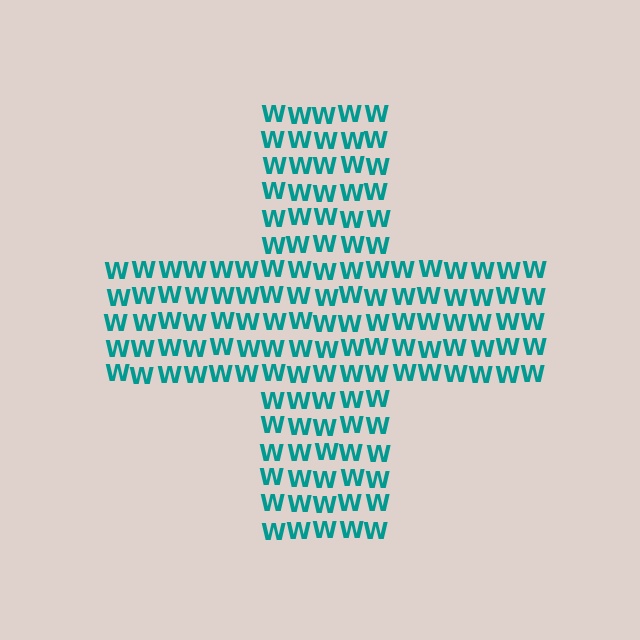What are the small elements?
The small elements are letter W's.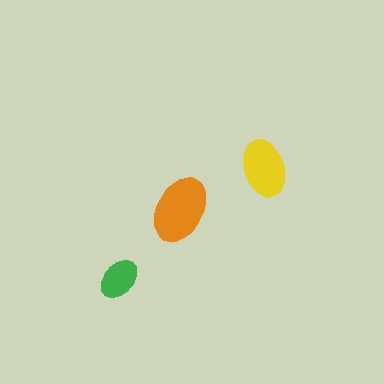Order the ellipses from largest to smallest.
the orange one, the yellow one, the green one.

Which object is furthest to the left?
The green ellipse is leftmost.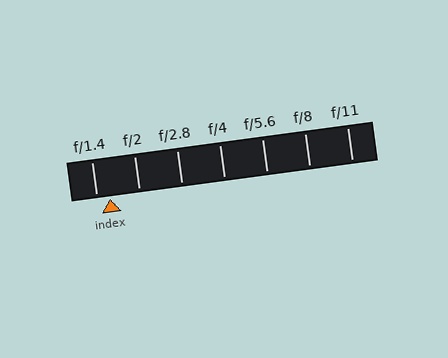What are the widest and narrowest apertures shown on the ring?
The widest aperture shown is f/1.4 and the narrowest is f/11.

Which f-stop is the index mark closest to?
The index mark is closest to f/1.4.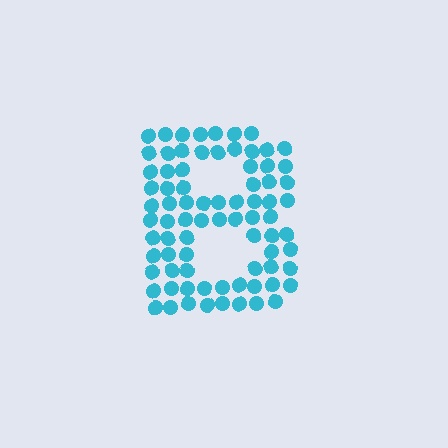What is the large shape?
The large shape is the letter B.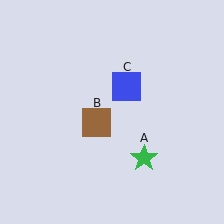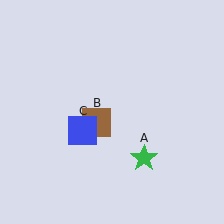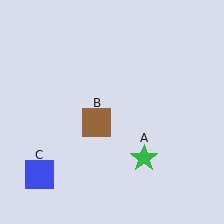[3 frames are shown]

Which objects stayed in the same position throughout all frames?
Green star (object A) and brown square (object B) remained stationary.